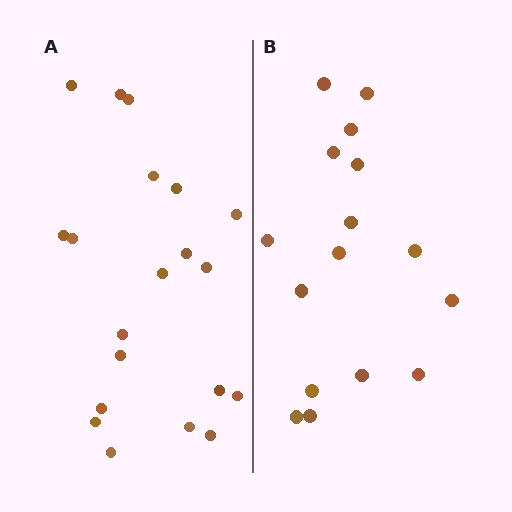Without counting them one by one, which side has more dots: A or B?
Region A (the left region) has more dots.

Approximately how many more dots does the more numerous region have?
Region A has about 4 more dots than region B.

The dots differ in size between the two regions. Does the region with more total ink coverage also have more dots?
No. Region B has more total ink coverage because its dots are larger, but region A actually contains more individual dots. Total area can be misleading — the number of items is what matters here.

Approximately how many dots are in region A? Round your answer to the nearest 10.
About 20 dots.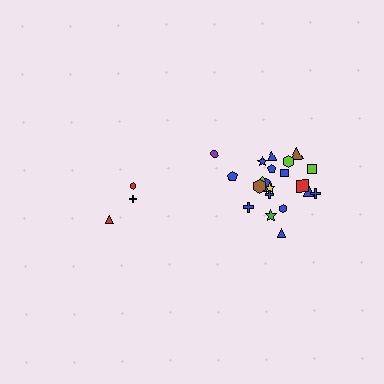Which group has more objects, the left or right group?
The right group.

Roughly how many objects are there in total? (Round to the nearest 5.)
Roughly 25 objects in total.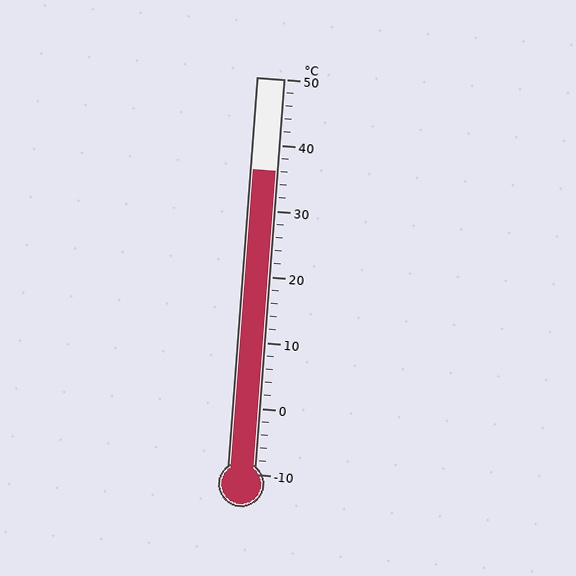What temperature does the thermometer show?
The thermometer shows approximately 36°C.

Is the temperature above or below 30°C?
The temperature is above 30°C.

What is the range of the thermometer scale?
The thermometer scale ranges from -10°C to 50°C.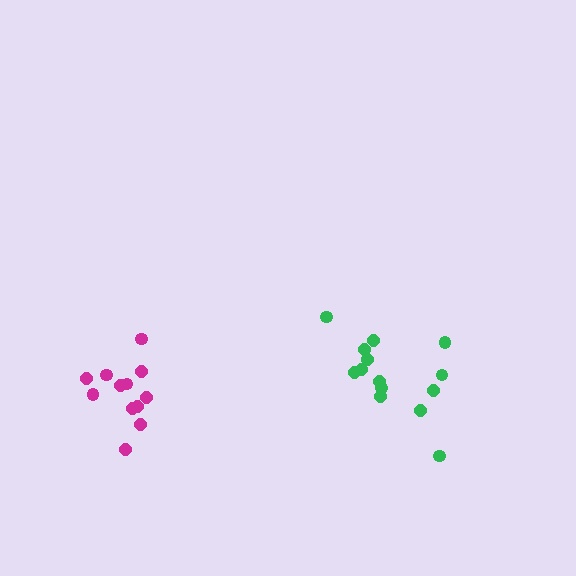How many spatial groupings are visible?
There are 2 spatial groupings.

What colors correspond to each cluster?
The clusters are colored: magenta, green.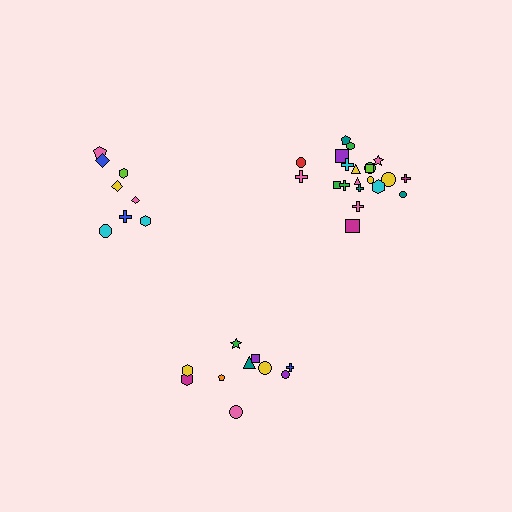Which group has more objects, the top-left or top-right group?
The top-right group.